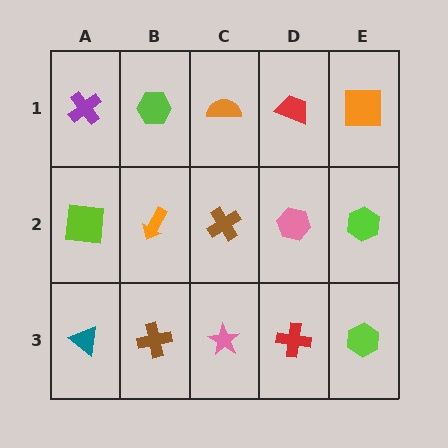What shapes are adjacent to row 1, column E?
A lime hexagon (row 2, column E), a red trapezoid (row 1, column D).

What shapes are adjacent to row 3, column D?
A pink hexagon (row 2, column D), a pink star (row 3, column C), a lime hexagon (row 3, column E).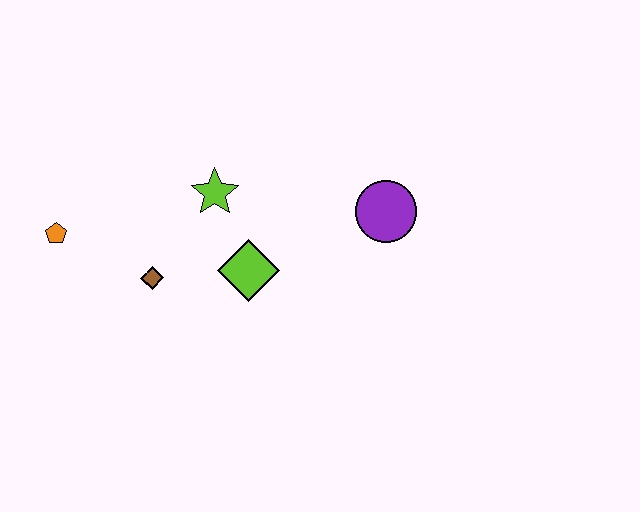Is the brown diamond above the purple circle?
No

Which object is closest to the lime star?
The lime diamond is closest to the lime star.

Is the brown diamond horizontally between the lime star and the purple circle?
No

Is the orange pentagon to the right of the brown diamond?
No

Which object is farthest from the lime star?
The purple circle is farthest from the lime star.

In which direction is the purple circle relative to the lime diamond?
The purple circle is to the right of the lime diamond.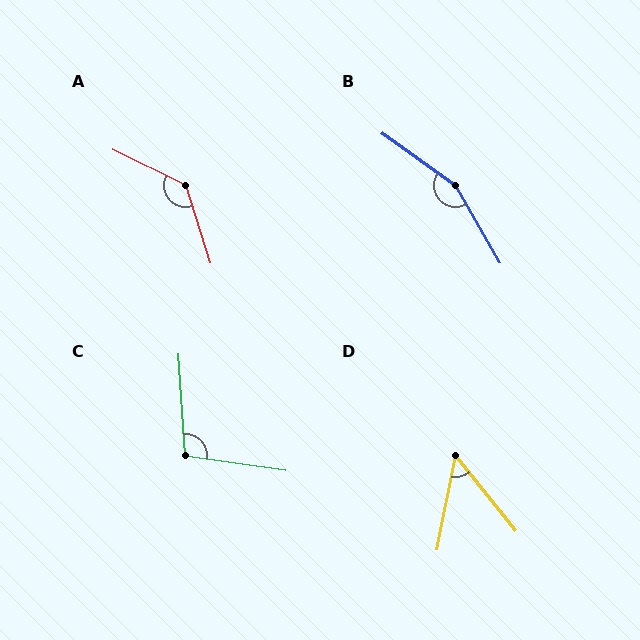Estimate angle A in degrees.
Approximately 133 degrees.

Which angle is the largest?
B, at approximately 155 degrees.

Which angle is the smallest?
D, at approximately 50 degrees.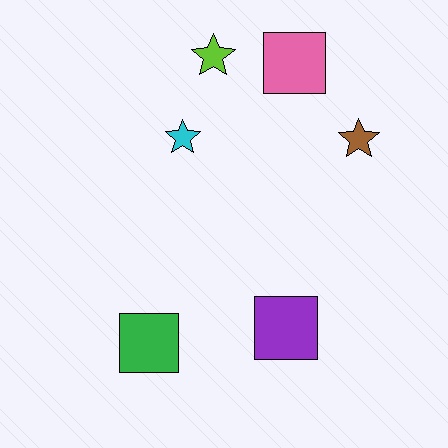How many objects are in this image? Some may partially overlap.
There are 6 objects.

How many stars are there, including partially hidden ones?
There are 3 stars.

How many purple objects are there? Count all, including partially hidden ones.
There is 1 purple object.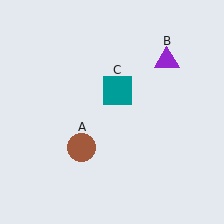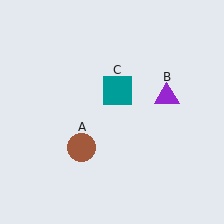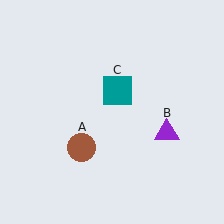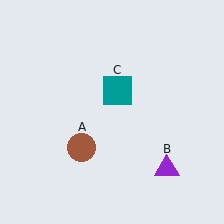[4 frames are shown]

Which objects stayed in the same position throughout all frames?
Brown circle (object A) and teal square (object C) remained stationary.